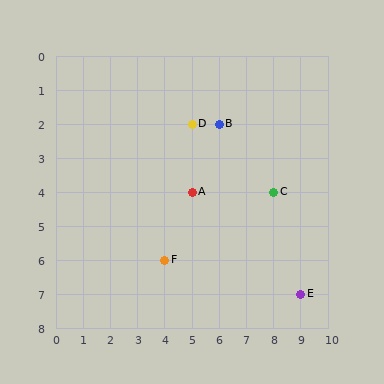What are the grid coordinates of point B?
Point B is at grid coordinates (6, 2).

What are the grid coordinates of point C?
Point C is at grid coordinates (8, 4).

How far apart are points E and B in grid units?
Points E and B are 3 columns and 5 rows apart (about 5.8 grid units diagonally).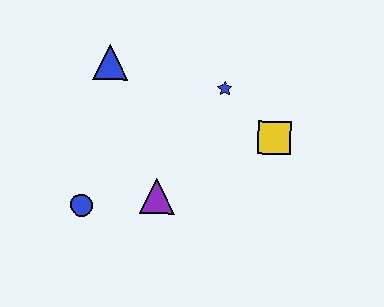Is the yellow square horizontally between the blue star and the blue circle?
No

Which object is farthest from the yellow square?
The blue circle is farthest from the yellow square.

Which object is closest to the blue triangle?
The blue star is closest to the blue triangle.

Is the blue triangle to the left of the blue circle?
No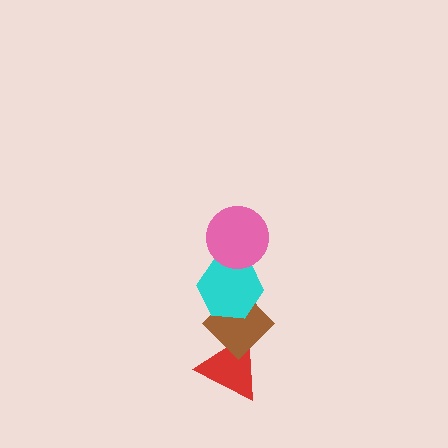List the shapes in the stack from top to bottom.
From top to bottom: the pink circle, the cyan hexagon, the brown diamond, the red triangle.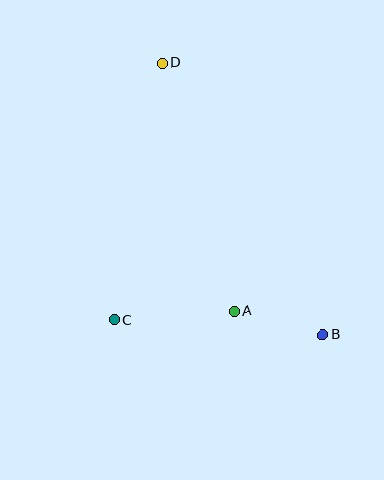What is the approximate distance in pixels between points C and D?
The distance between C and D is approximately 262 pixels.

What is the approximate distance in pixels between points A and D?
The distance between A and D is approximately 258 pixels.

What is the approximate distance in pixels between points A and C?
The distance between A and C is approximately 120 pixels.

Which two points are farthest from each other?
Points B and D are farthest from each other.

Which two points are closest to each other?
Points A and B are closest to each other.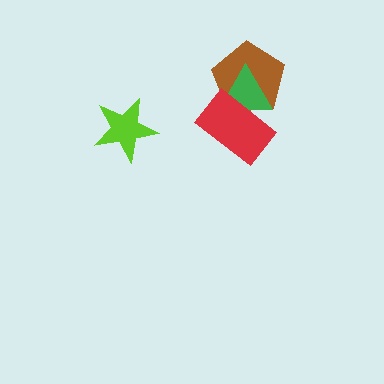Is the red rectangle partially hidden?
No, no other shape covers it.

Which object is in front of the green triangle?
The red rectangle is in front of the green triangle.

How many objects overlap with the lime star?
0 objects overlap with the lime star.